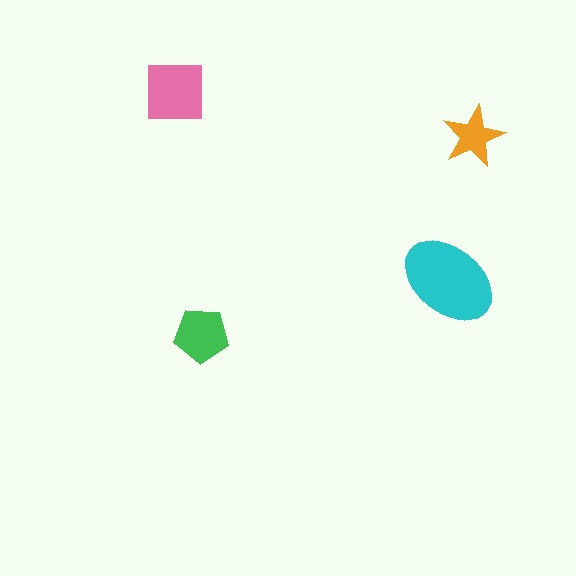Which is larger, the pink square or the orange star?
The pink square.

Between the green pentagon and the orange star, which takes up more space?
The green pentagon.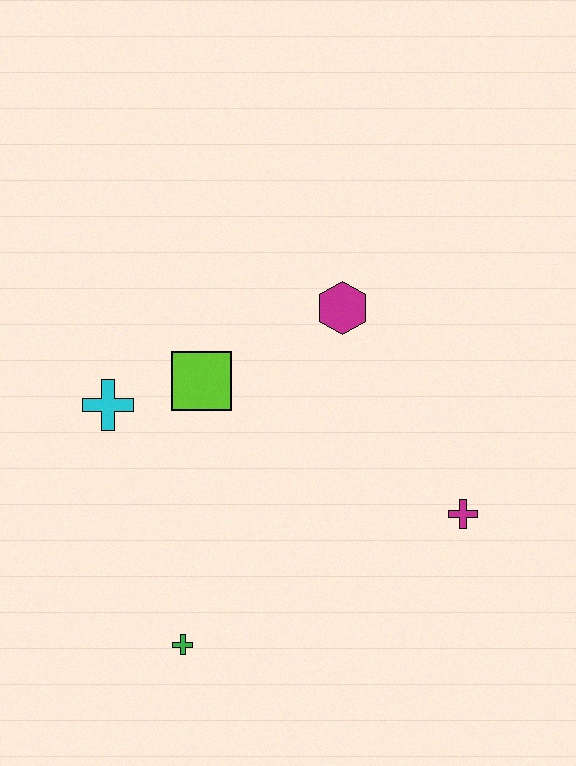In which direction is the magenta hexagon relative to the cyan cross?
The magenta hexagon is to the right of the cyan cross.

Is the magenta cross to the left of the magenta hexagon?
No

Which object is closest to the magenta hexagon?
The lime square is closest to the magenta hexagon.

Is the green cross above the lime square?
No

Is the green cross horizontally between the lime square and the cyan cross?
Yes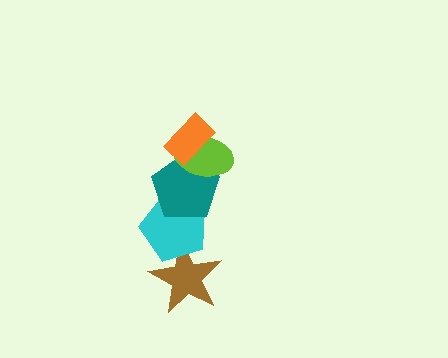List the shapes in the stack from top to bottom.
From top to bottom: the orange rectangle, the lime ellipse, the teal pentagon, the cyan pentagon, the brown star.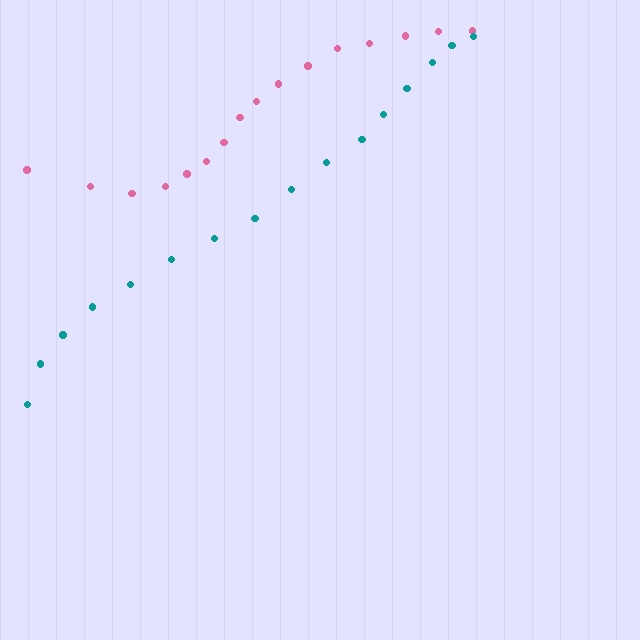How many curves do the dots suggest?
There are 2 distinct paths.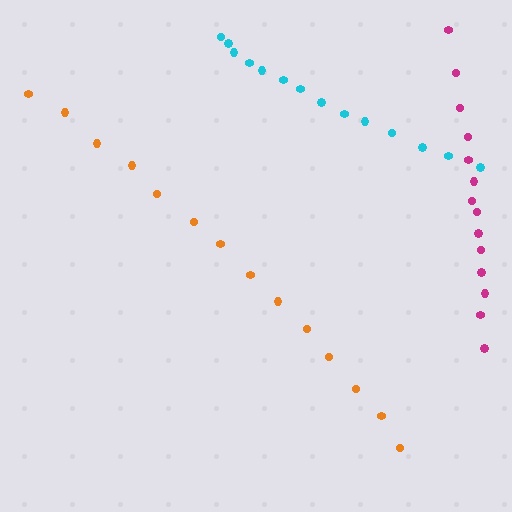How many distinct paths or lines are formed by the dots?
There are 3 distinct paths.